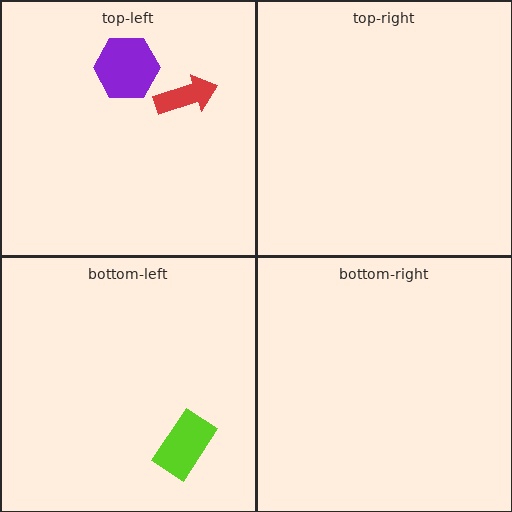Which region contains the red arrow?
The top-left region.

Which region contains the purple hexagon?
The top-left region.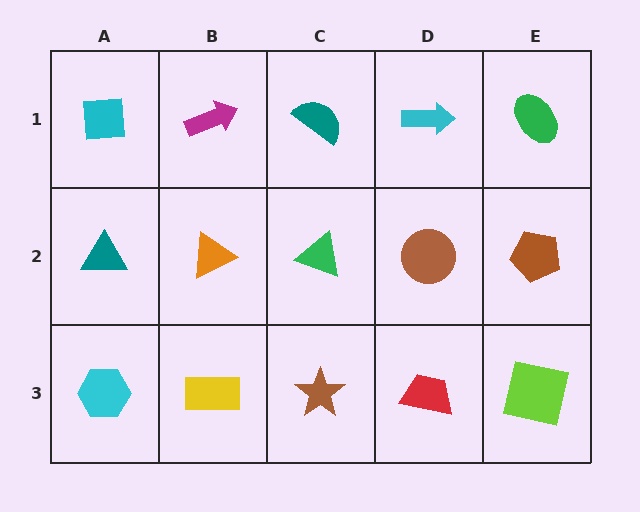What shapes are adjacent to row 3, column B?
An orange triangle (row 2, column B), a cyan hexagon (row 3, column A), a brown star (row 3, column C).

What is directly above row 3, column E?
A brown pentagon.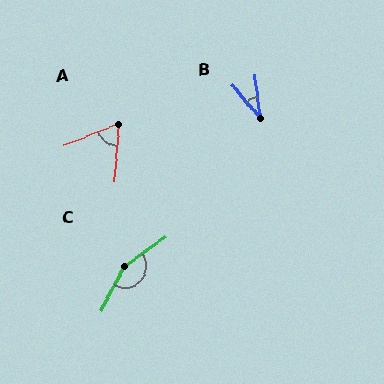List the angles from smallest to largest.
B (33°), A (65°), C (153°).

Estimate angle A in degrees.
Approximately 65 degrees.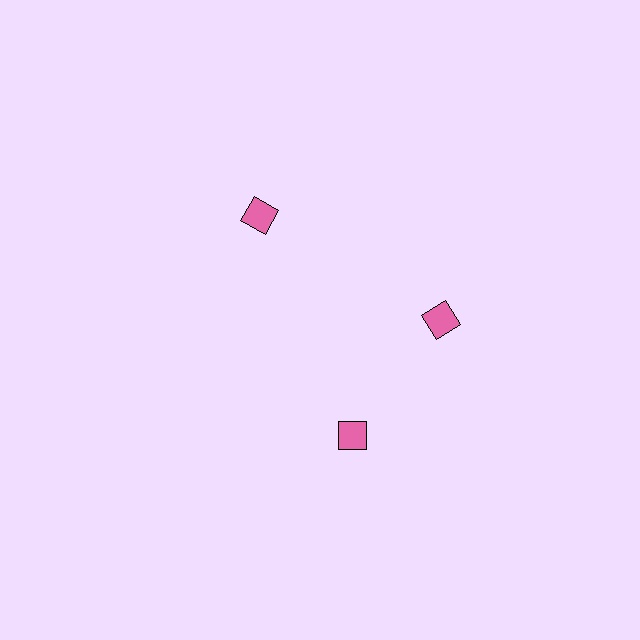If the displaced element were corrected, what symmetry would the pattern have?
It would have 3-fold rotational symmetry — the pattern would map onto itself every 120 degrees.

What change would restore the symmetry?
The symmetry would be restored by rotating it back into even spacing with its neighbors so that all 3 squares sit at equal angles and equal distance from the center.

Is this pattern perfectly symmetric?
No. The 3 pink squares are arranged in a ring, but one element near the 7 o'clock position is rotated out of alignment along the ring, breaking the 3-fold rotational symmetry.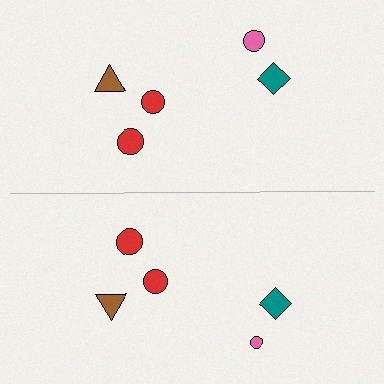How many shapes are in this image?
There are 10 shapes in this image.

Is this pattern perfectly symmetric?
No, the pattern is not perfectly symmetric. The pink circle on the bottom side has a different size than its mirror counterpart.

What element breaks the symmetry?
The pink circle on the bottom side has a different size than its mirror counterpart.